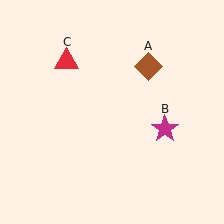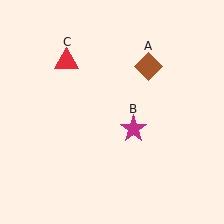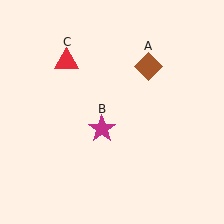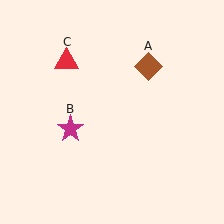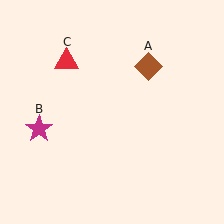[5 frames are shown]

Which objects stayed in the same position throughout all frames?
Brown diamond (object A) and red triangle (object C) remained stationary.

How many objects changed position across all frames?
1 object changed position: magenta star (object B).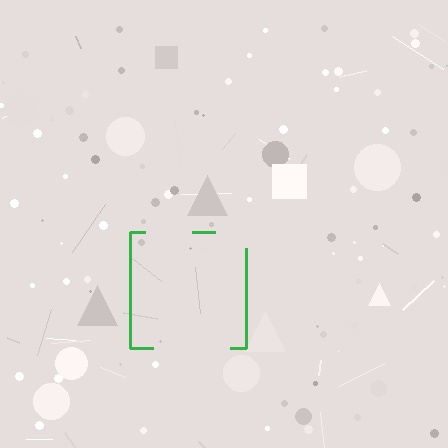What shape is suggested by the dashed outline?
The dashed outline suggests a square.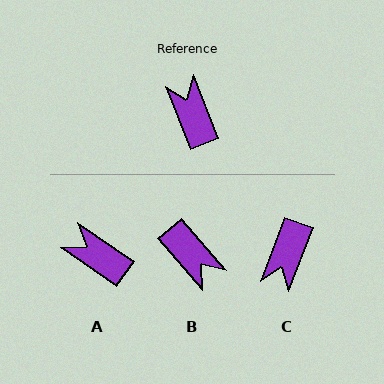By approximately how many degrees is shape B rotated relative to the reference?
Approximately 161 degrees clockwise.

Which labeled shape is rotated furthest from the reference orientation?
B, about 161 degrees away.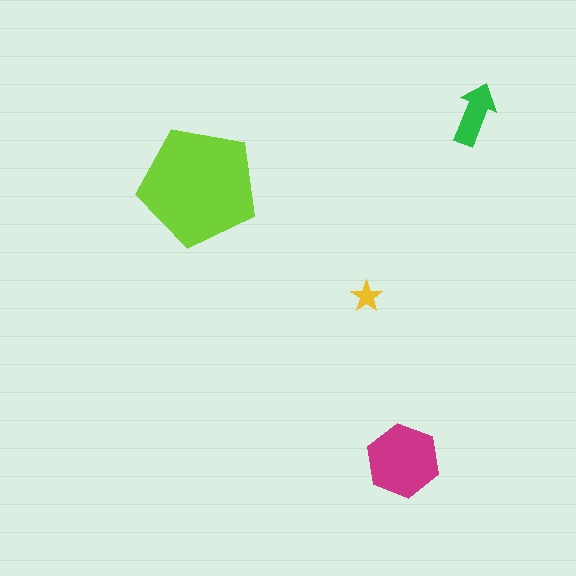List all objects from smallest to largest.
The yellow star, the green arrow, the magenta hexagon, the lime pentagon.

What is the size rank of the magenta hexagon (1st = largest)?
2nd.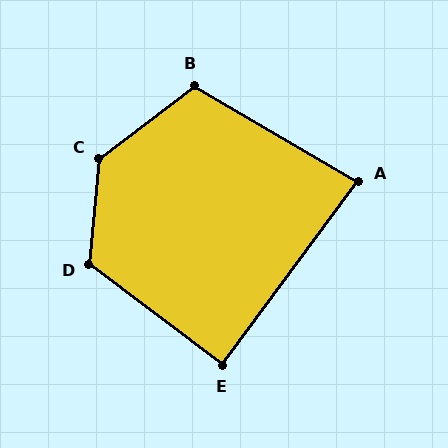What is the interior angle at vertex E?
Approximately 90 degrees (approximately right).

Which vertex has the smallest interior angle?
A, at approximately 84 degrees.